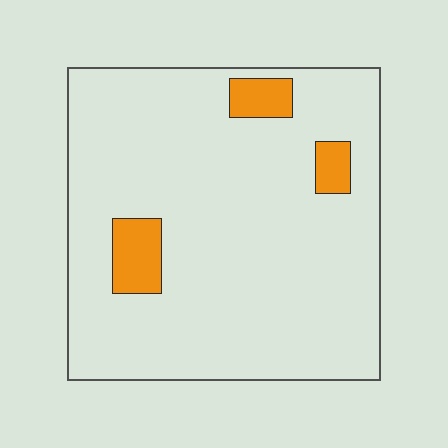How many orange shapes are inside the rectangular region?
3.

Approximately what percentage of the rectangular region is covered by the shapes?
Approximately 10%.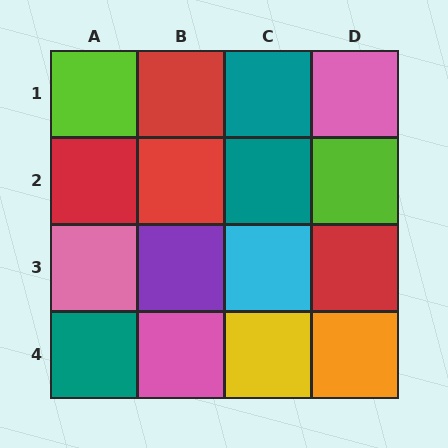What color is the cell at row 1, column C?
Teal.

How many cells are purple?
1 cell is purple.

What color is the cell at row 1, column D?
Pink.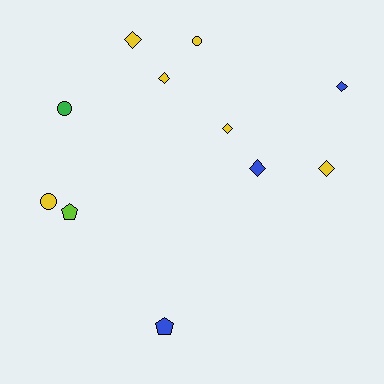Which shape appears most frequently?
Diamond, with 6 objects.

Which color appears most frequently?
Yellow, with 6 objects.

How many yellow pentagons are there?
There are no yellow pentagons.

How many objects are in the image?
There are 11 objects.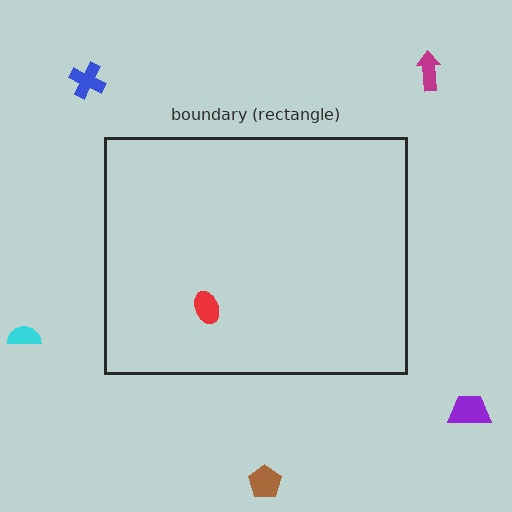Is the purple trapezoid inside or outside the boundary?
Outside.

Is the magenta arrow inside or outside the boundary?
Outside.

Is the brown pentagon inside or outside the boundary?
Outside.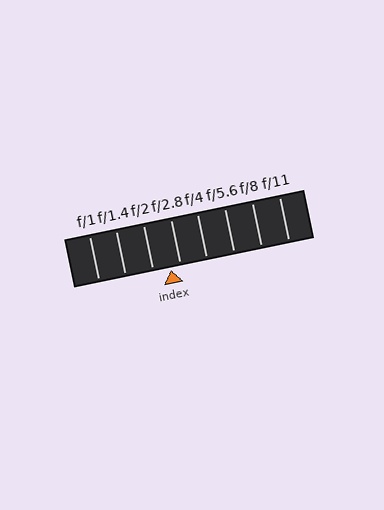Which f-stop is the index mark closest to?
The index mark is closest to f/2.8.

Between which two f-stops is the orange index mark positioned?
The index mark is between f/2 and f/2.8.